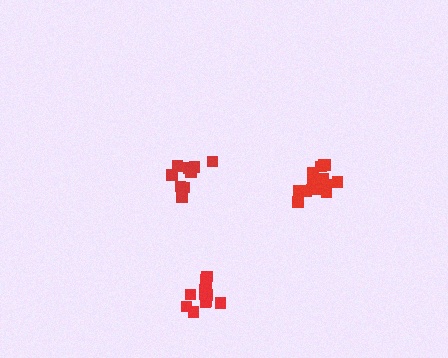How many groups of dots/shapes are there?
There are 3 groups.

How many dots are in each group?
Group 1: 14 dots, Group 2: 15 dots, Group 3: 10 dots (39 total).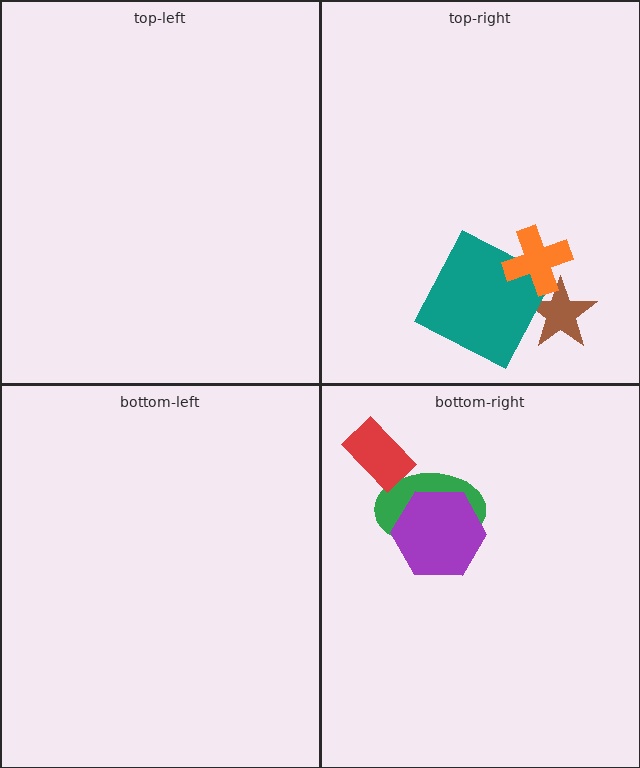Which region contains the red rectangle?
The bottom-right region.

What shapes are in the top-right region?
The brown star, the teal square, the orange cross.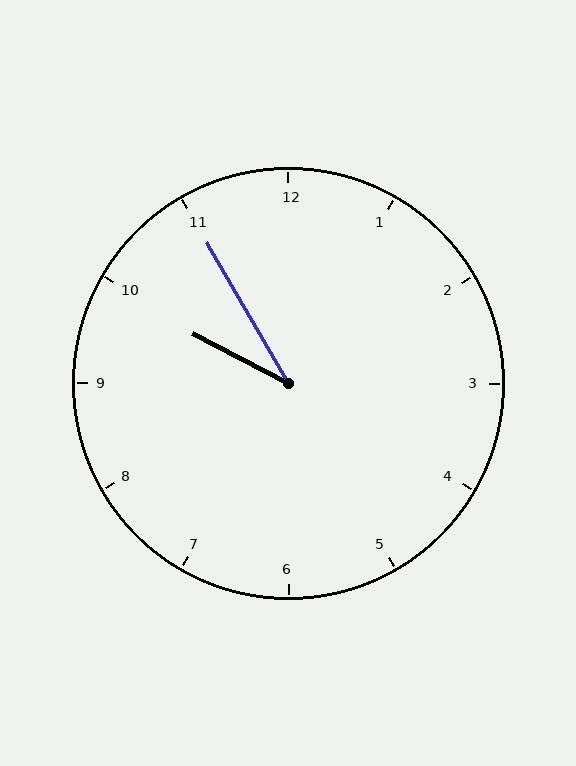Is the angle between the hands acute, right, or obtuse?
It is acute.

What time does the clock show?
9:55.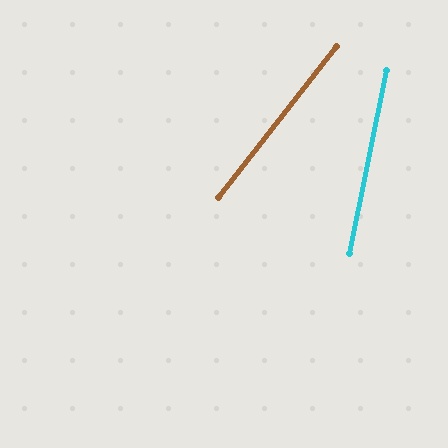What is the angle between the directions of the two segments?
Approximately 27 degrees.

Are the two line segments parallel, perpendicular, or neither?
Neither parallel nor perpendicular — they differ by about 27°.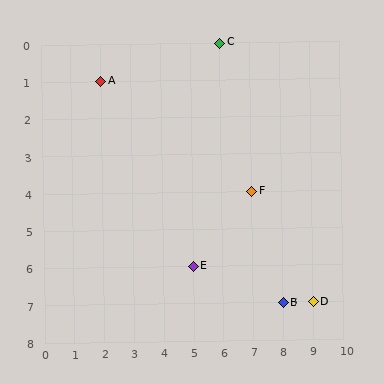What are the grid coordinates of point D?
Point D is at grid coordinates (9, 7).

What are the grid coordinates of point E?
Point E is at grid coordinates (5, 6).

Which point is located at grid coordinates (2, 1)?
Point A is at (2, 1).